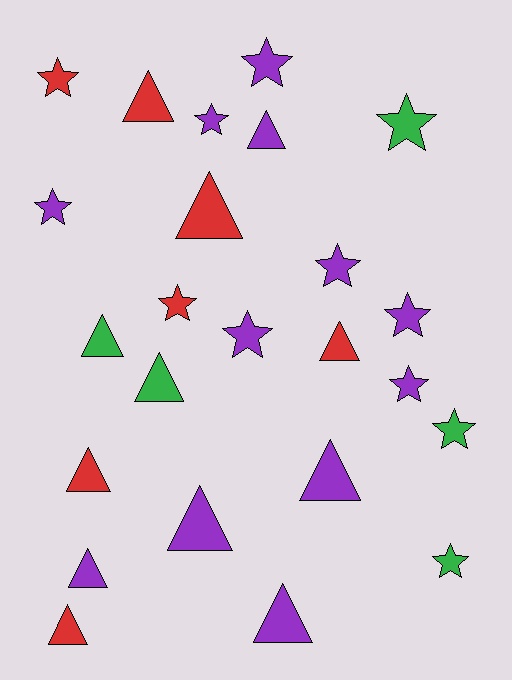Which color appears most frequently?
Purple, with 12 objects.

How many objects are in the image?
There are 24 objects.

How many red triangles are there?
There are 5 red triangles.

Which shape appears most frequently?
Triangle, with 12 objects.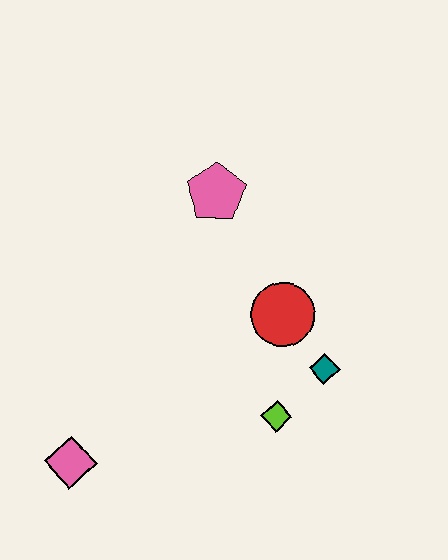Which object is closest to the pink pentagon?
The red circle is closest to the pink pentagon.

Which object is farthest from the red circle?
The pink diamond is farthest from the red circle.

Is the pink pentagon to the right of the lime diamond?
No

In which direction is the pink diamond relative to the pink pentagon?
The pink diamond is below the pink pentagon.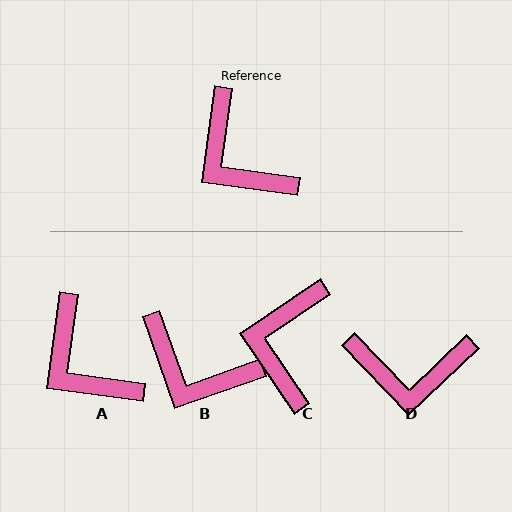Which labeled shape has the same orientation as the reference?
A.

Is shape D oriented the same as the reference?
No, it is off by about 51 degrees.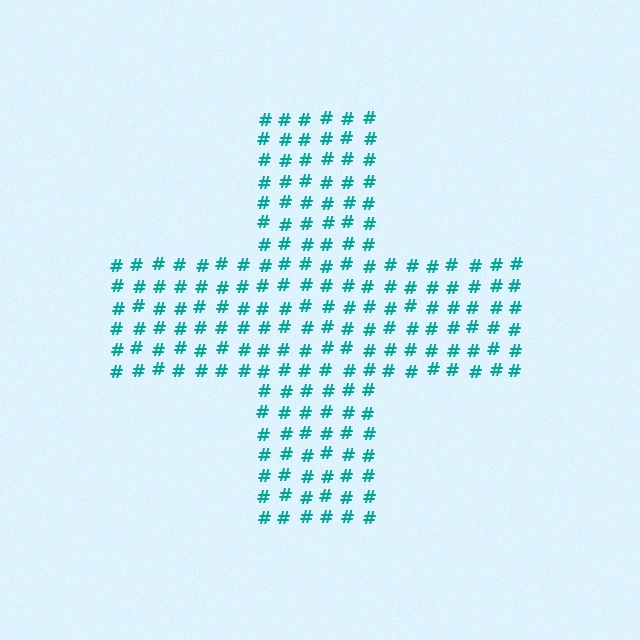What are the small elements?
The small elements are hash symbols.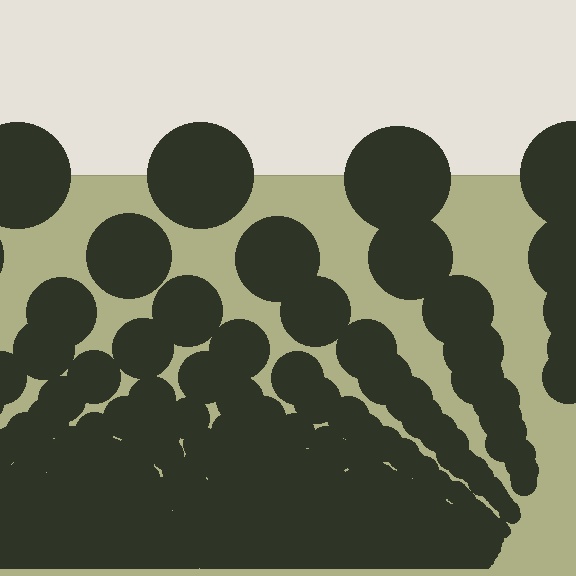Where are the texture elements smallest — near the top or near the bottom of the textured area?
Near the bottom.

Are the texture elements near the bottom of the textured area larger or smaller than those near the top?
Smaller. The gradient is inverted — elements near the bottom are smaller and denser.